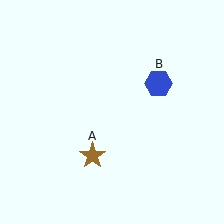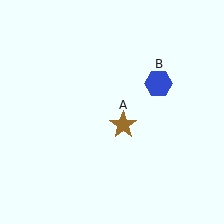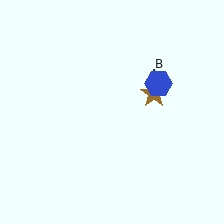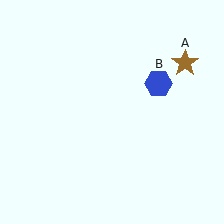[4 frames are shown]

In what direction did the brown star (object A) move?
The brown star (object A) moved up and to the right.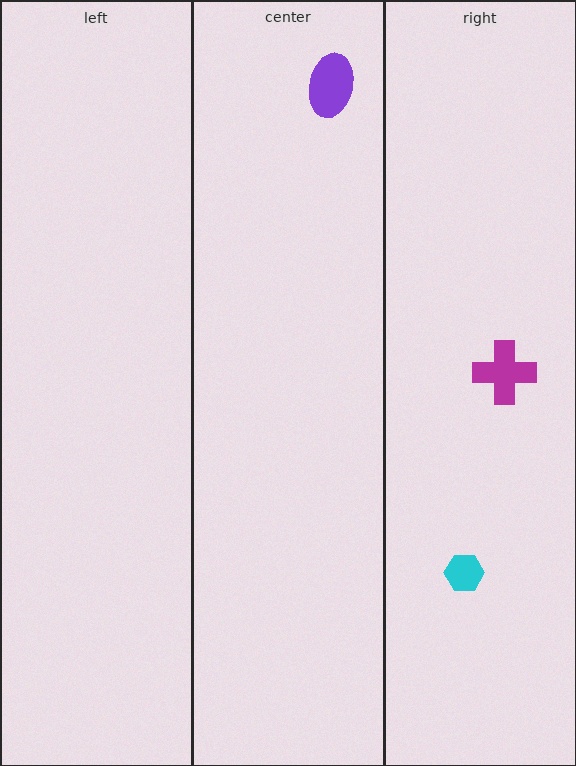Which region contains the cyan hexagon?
The right region.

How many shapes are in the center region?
1.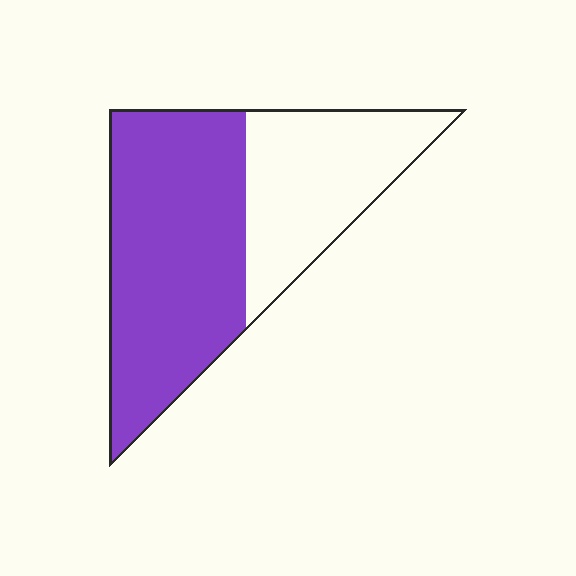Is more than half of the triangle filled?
Yes.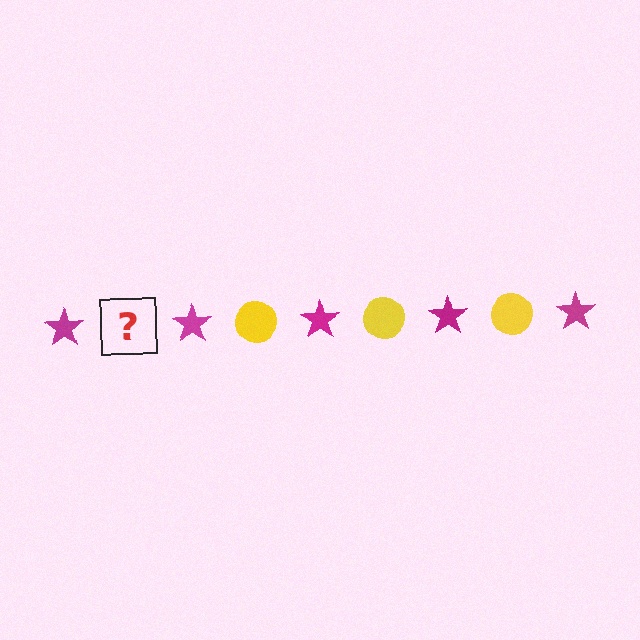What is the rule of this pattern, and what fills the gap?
The rule is that the pattern alternates between magenta star and yellow circle. The gap should be filled with a yellow circle.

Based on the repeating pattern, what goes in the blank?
The blank should be a yellow circle.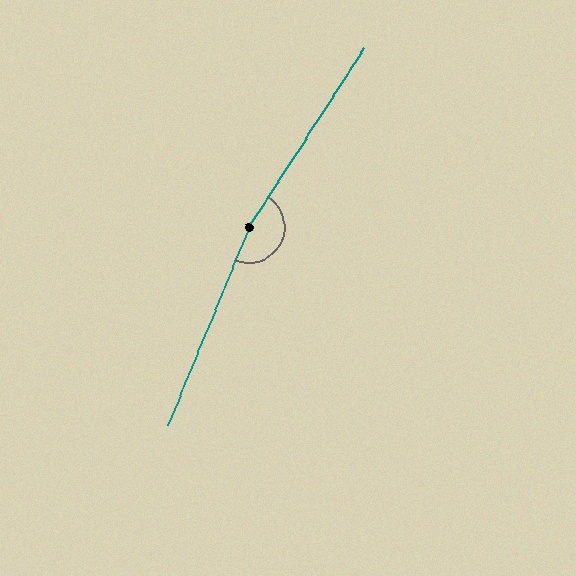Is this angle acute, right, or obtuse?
It is obtuse.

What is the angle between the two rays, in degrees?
Approximately 169 degrees.